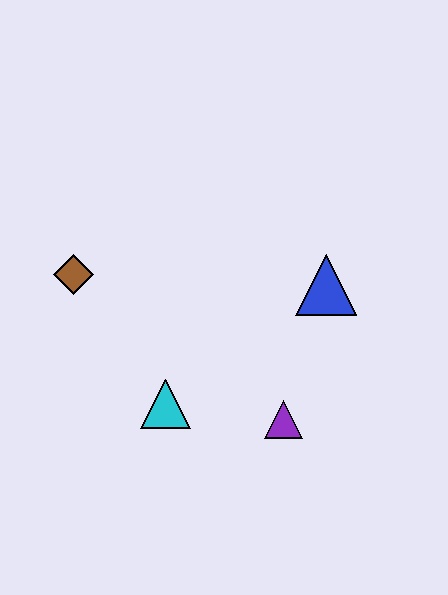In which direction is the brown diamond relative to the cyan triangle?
The brown diamond is above the cyan triangle.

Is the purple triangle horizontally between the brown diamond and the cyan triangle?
No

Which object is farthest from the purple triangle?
The brown diamond is farthest from the purple triangle.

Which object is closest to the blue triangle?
The purple triangle is closest to the blue triangle.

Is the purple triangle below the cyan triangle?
Yes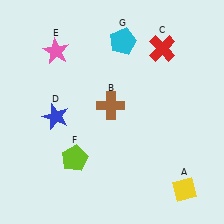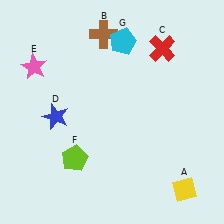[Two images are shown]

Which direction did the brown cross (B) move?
The brown cross (B) moved up.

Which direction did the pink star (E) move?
The pink star (E) moved left.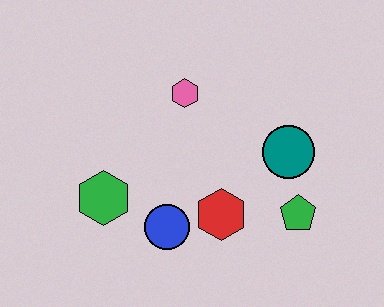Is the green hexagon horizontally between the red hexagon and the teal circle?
No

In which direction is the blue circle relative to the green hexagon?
The blue circle is to the right of the green hexagon.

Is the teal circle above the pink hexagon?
No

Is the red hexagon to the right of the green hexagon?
Yes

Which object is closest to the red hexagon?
The blue circle is closest to the red hexagon.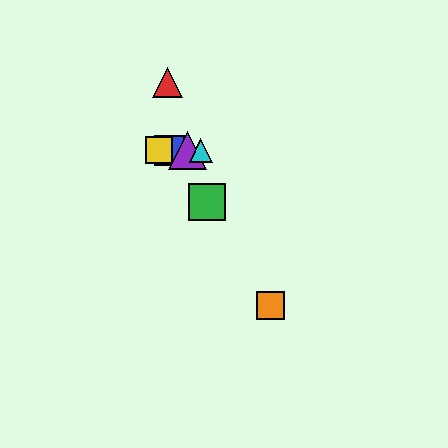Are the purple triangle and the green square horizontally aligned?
No, the purple triangle is at y≈150 and the green square is at y≈202.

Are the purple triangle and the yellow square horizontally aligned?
Yes, both are at y≈150.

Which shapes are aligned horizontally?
The blue square, the yellow square, the purple triangle, the cyan triangle are aligned horizontally.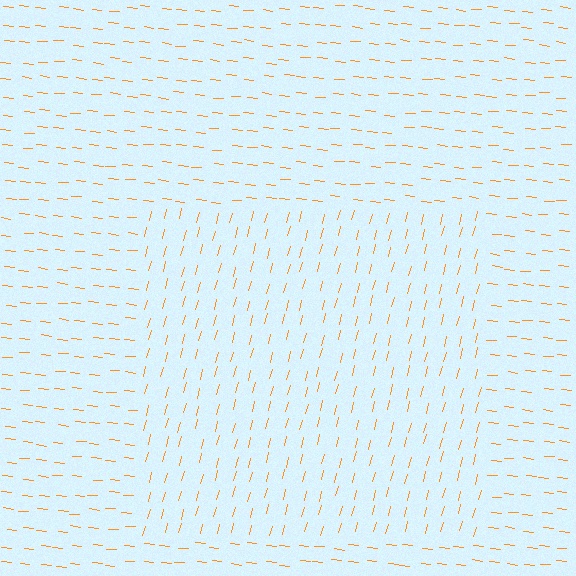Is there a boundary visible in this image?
Yes, there is a texture boundary formed by a change in line orientation.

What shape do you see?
I see a rectangle.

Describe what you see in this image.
The image is filled with small orange line segments. A rectangle region in the image has lines oriented differently from the surrounding lines, creating a visible texture boundary.